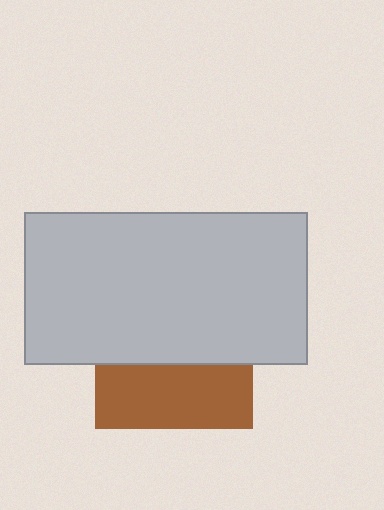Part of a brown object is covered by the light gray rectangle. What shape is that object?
It is a square.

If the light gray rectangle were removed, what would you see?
You would see the complete brown square.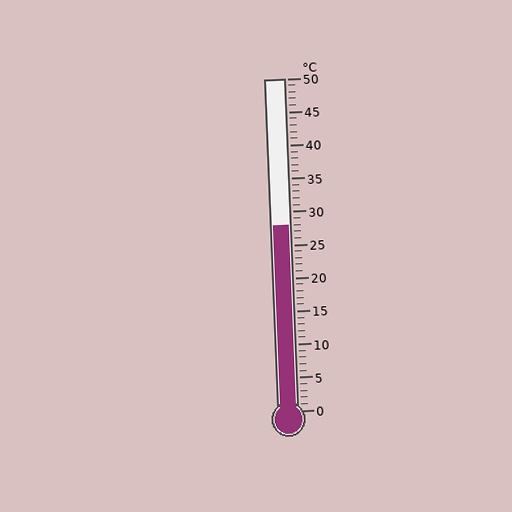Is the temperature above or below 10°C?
The temperature is above 10°C.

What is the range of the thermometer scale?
The thermometer scale ranges from 0°C to 50°C.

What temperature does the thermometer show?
The thermometer shows approximately 28°C.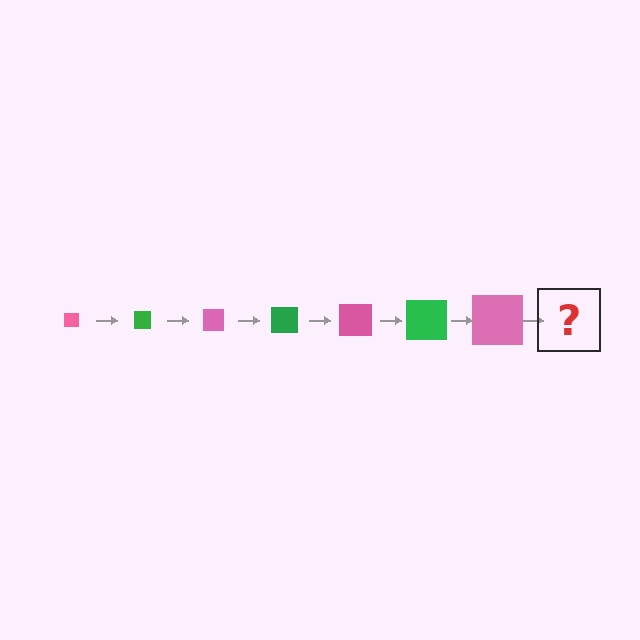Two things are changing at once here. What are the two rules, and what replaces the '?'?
The two rules are that the square grows larger each step and the color cycles through pink and green. The '?' should be a green square, larger than the previous one.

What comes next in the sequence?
The next element should be a green square, larger than the previous one.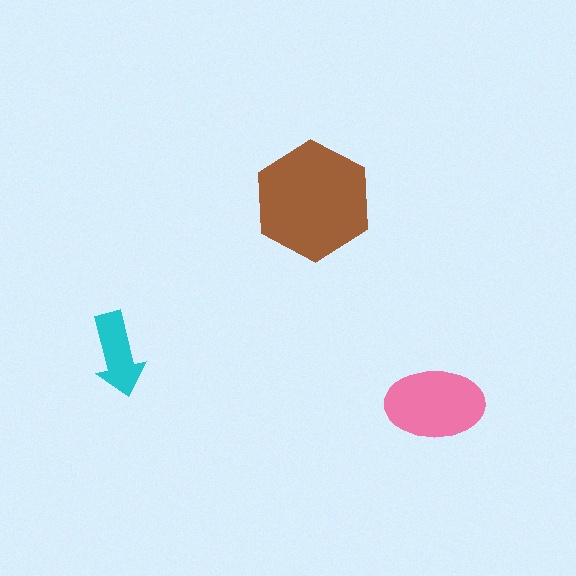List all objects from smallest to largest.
The cyan arrow, the pink ellipse, the brown hexagon.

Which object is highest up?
The brown hexagon is topmost.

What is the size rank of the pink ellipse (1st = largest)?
2nd.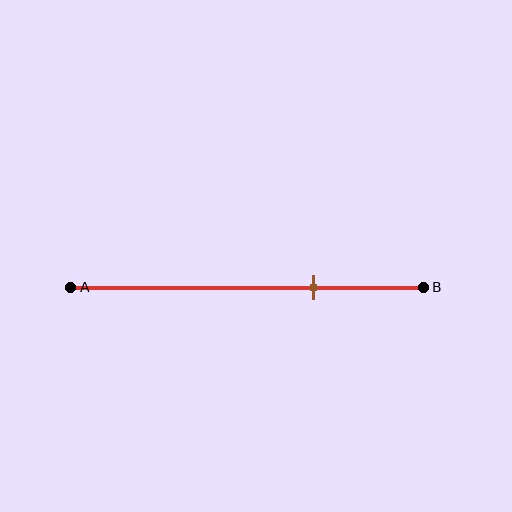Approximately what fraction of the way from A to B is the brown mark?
The brown mark is approximately 70% of the way from A to B.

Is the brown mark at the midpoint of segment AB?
No, the mark is at about 70% from A, not at the 50% midpoint.